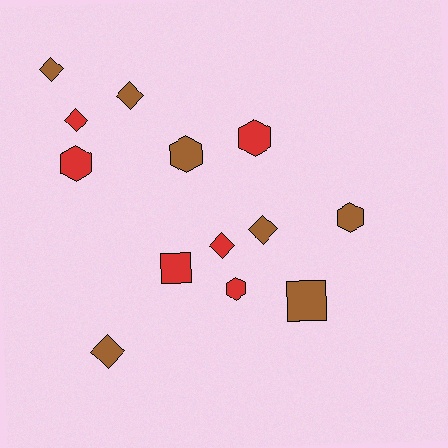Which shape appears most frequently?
Diamond, with 6 objects.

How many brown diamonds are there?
There are 4 brown diamonds.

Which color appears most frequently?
Brown, with 7 objects.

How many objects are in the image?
There are 13 objects.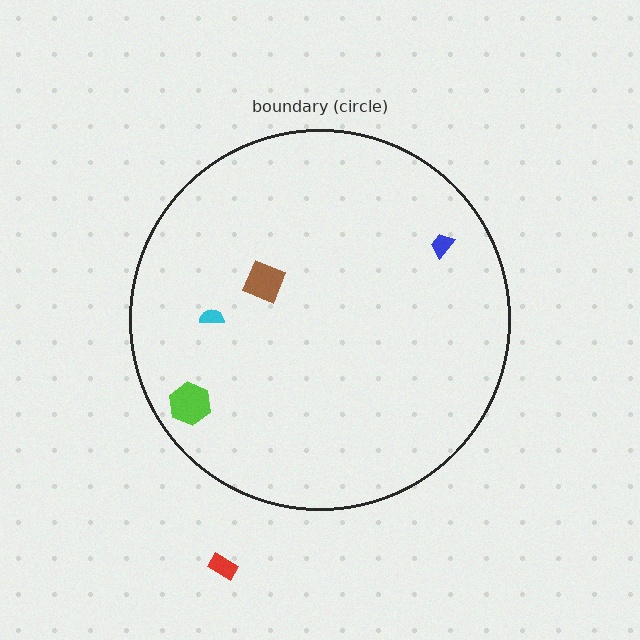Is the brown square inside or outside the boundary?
Inside.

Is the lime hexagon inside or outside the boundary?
Inside.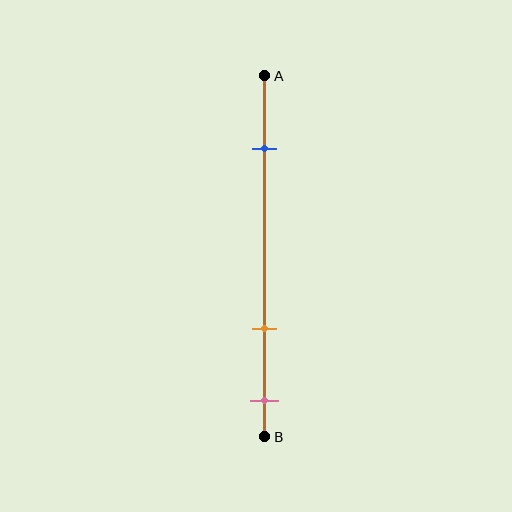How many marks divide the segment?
There are 3 marks dividing the segment.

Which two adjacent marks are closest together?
The orange and pink marks are the closest adjacent pair.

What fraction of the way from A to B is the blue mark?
The blue mark is approximately 20% (0.2) of the way from A to B.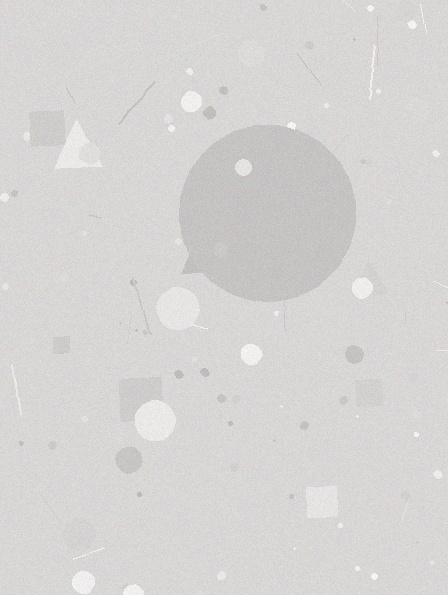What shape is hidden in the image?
A circle is hidden in the image.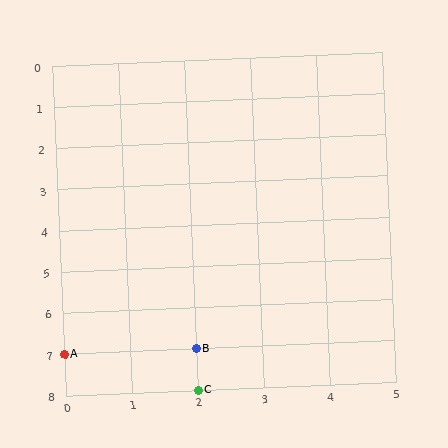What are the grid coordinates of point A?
Point A is at grid coordinates (0, 7).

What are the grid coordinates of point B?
Point B is at grid coordinates (2, 7).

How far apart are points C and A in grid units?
Points C and A are 2 columns and 1 row apart (about 2.2 grid units diagonally).